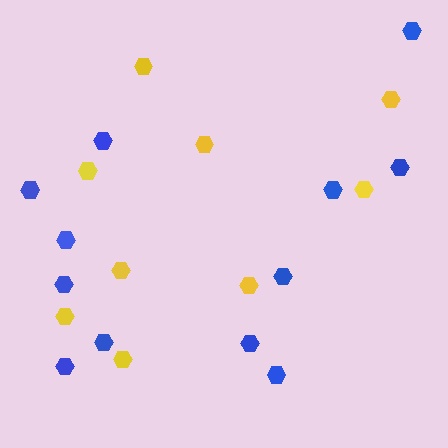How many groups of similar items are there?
There are 2 groups: one group of yellow hexagons (9) and one group of blue hexagons (12).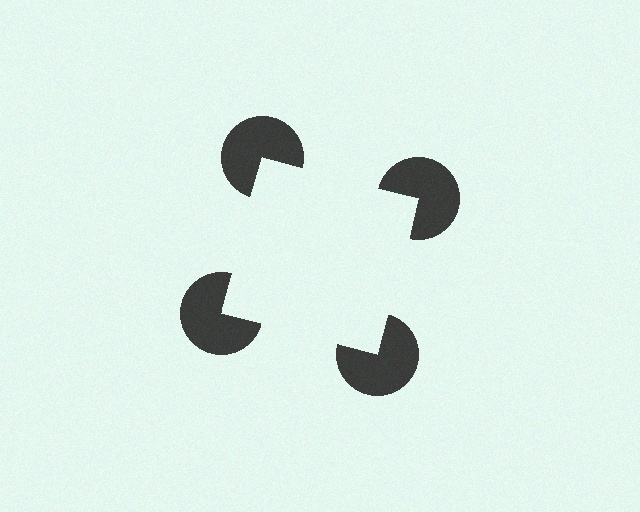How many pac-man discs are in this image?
There are 4 — one at each vertex of the illusory square.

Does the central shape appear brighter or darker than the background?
It typically appears slightly brighter than the background, even though no actual brightness change is drawn.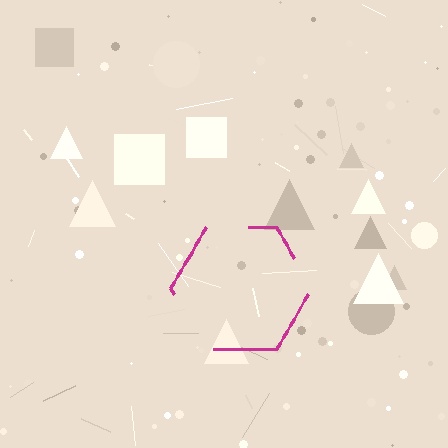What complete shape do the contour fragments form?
The contour fragments form a hexagon.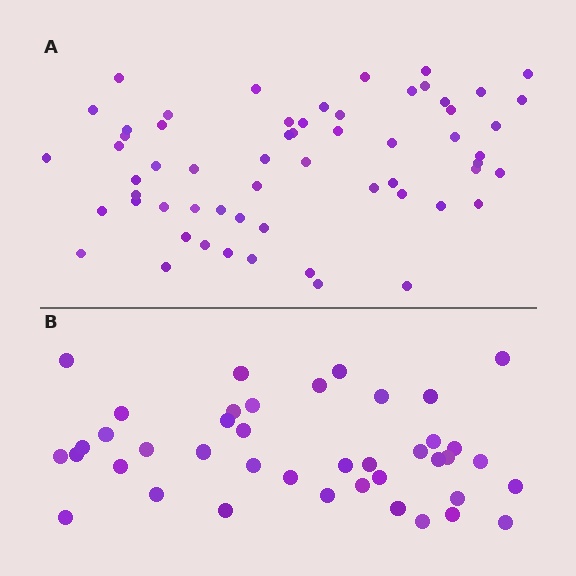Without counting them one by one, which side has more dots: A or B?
Region A (the top region) has more dots.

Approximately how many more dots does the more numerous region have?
Region A has approximately 20 more dots than region B.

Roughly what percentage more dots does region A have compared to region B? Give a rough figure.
About 45% more.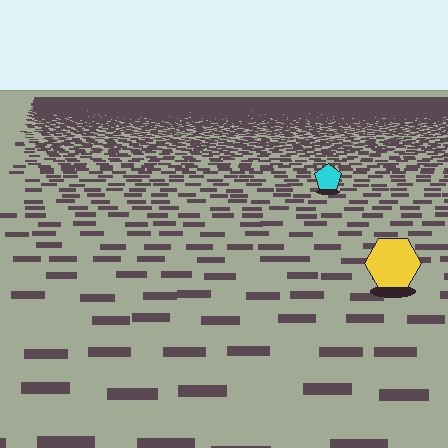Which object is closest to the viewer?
The yellow hexagon is closest. The texture marks near it are larger and more spread out.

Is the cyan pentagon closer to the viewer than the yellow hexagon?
No. The yellow hexagon is closer — you can tell from the texture gradient: the ground texture is coarser near it.